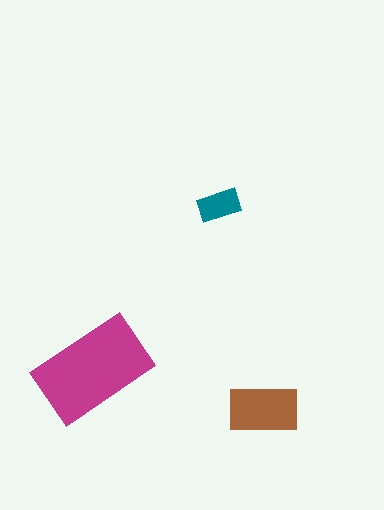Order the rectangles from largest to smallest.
the magenta one, the brown one, the teal one.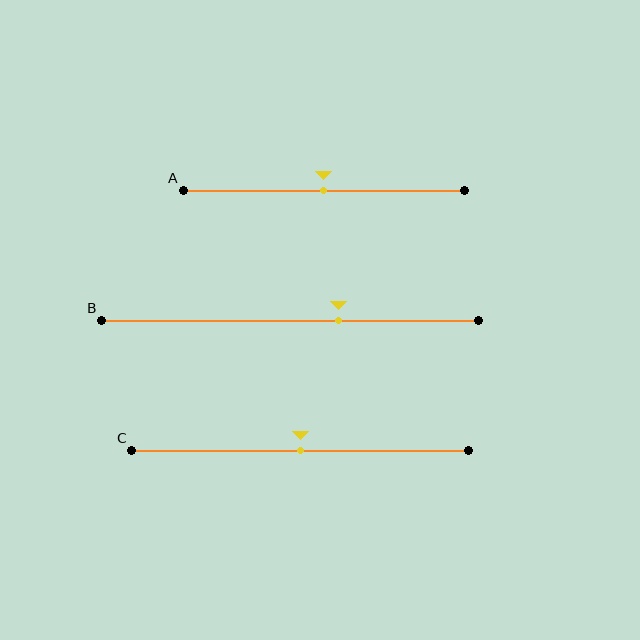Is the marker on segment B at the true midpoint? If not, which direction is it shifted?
No, the marker on segment B is shifted to the right by about 13% of the segment length.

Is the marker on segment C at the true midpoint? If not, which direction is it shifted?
Yes, the marker on segment C is at the true midpoint.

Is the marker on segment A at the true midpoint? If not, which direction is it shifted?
Yes, the marker on segment A is at the true midpoint.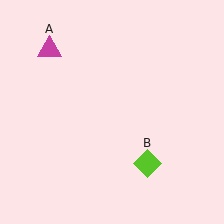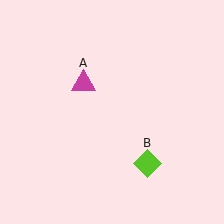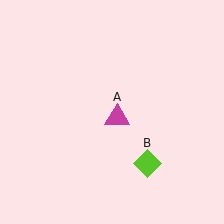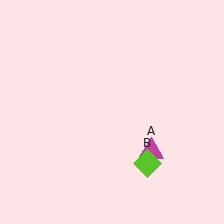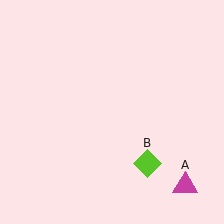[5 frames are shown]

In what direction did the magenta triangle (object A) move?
The magenta triangle (object A) moved down and to the right.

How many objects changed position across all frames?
1 object changed position: magenta triangle (object A).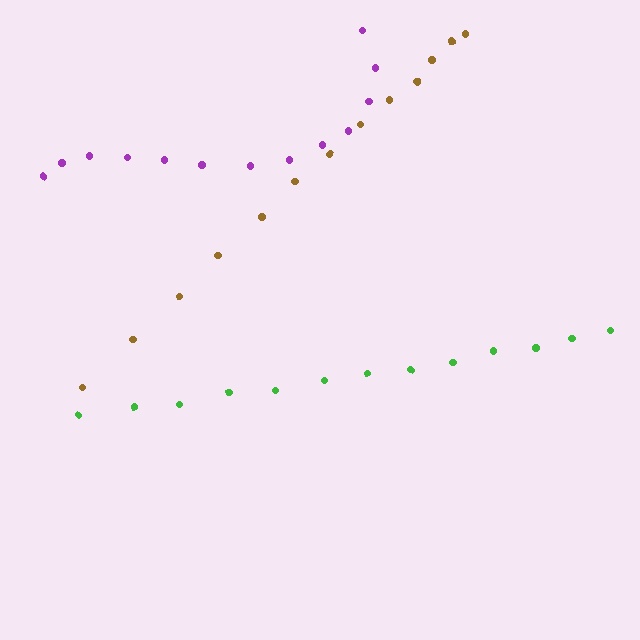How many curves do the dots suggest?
There are 3 distinct paths.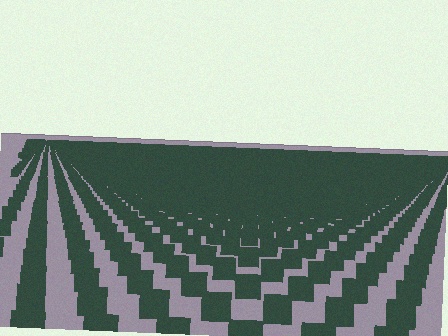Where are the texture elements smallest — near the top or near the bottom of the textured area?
Near the top.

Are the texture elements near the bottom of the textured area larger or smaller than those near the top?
Larger. Near the bottom, elements are closer to the viewer and appear at a bigger on-screen size.